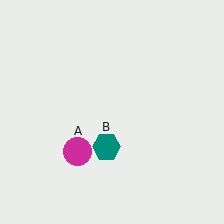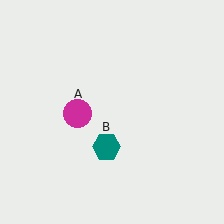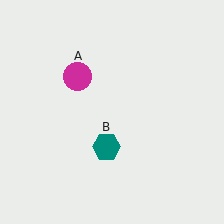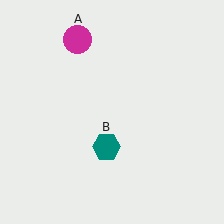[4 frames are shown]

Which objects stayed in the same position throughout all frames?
Teal hexagon (object B) remained stationary.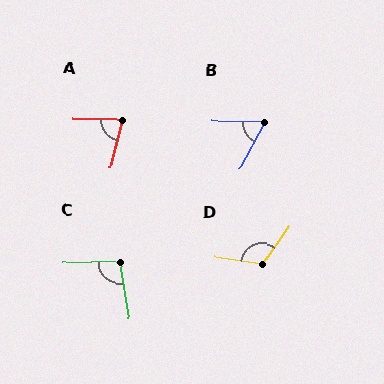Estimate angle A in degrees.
Approximately 77 degrees.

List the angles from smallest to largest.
B (64°), A (77°), C (97°), D (117°).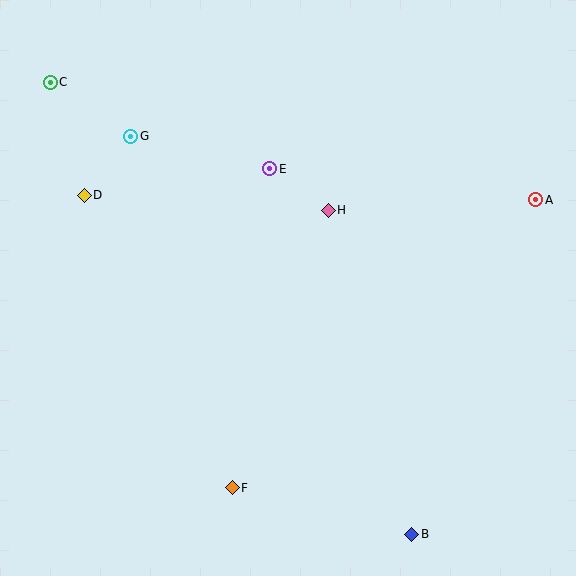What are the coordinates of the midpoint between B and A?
The midpoint between B and A is at (474, 367).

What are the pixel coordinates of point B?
Point B is at (412, 534).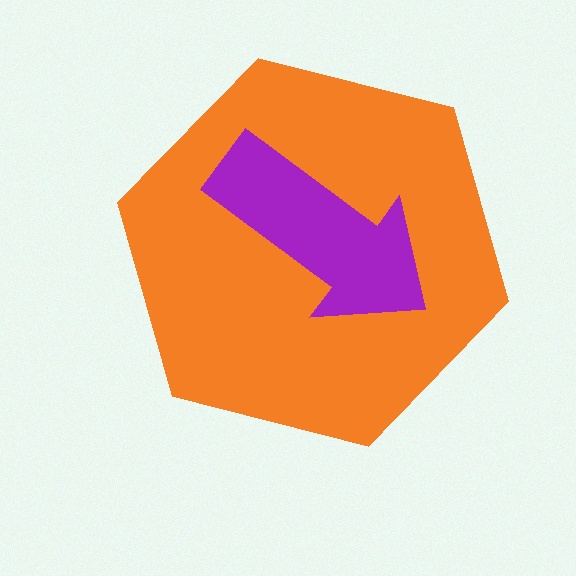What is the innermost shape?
The purple arrow.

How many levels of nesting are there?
2.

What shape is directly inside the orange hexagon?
The purple arrow.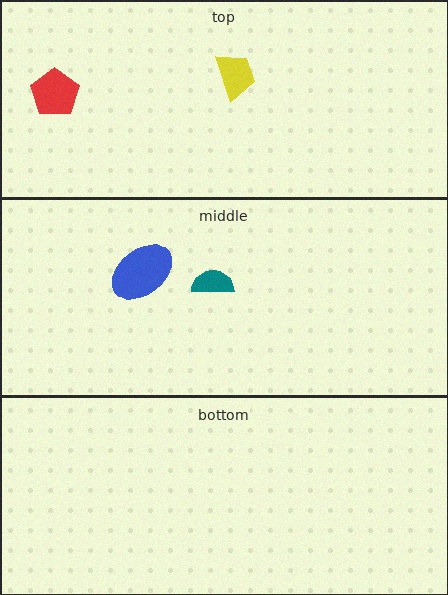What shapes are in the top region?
The red pentagon, the yellow trapezoid.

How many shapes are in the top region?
2.